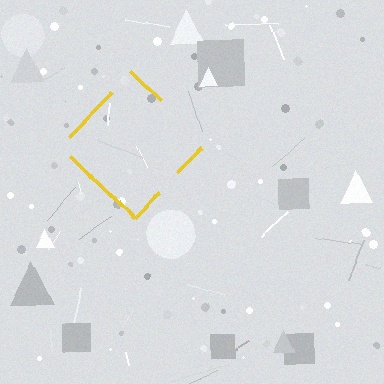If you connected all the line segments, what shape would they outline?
They would outline a diamond.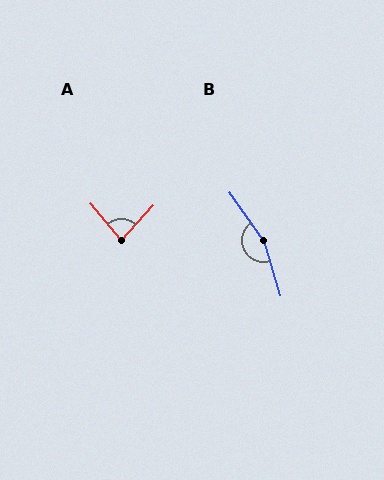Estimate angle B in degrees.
Approximately 161 degrees.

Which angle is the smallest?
A, at approximately 82 degrees.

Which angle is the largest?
B, at approximately 161 degrees.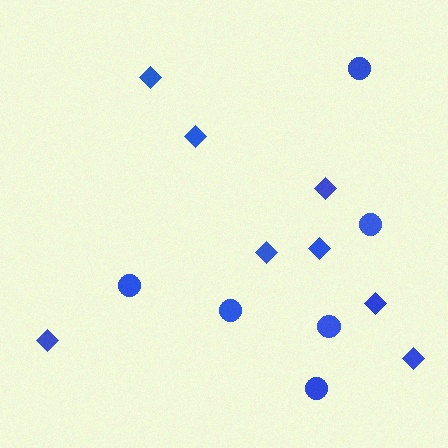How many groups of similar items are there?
There are 2 groups: one group of circles (6) and one group of diamonds (8).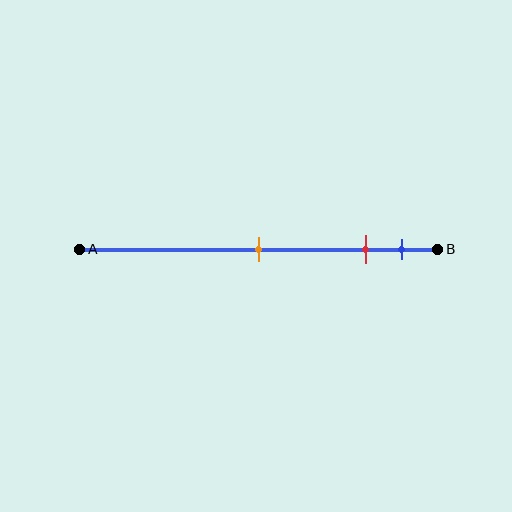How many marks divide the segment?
There are 3 marks dividing the segment.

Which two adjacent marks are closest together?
The red and blue marks are the closest adjacent pair.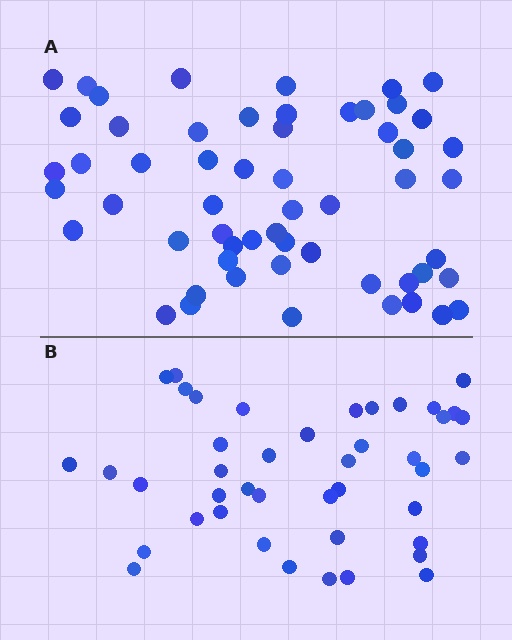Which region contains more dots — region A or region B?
Region A (the top region) has more dots.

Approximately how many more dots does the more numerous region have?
Region A has approximately 15 more dots than region B.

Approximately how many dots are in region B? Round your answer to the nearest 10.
About 40 dots. (The exact count is 43, which rounds to 40.)